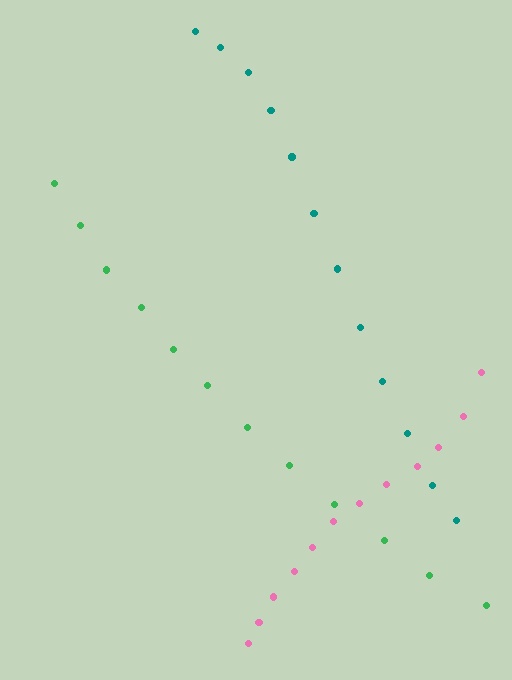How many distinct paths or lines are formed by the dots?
There are 3 distinct paths.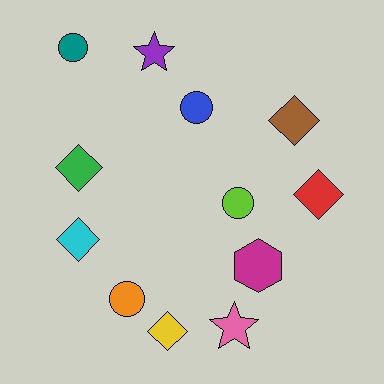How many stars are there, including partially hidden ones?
There are 2 stars.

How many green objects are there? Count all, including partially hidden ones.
There is 1 green object.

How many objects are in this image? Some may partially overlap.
There are 12 objects.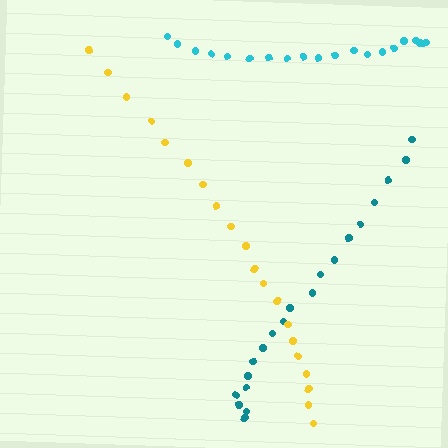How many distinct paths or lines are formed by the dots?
There are 3 distinct paths.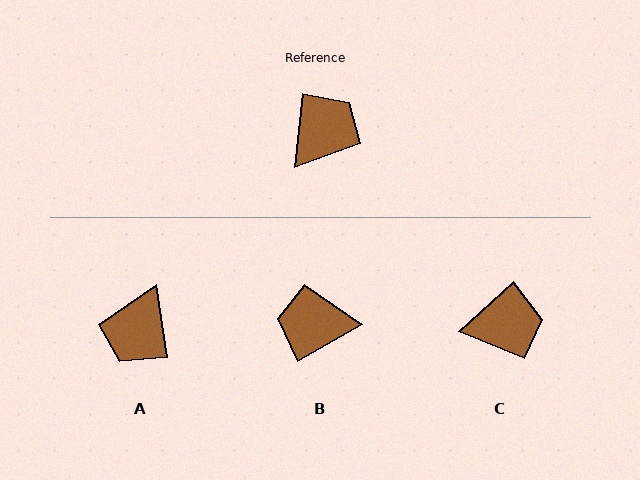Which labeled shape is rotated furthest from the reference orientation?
A, about 165 degrees away.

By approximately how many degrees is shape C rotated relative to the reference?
Approximately 42 degrees clockwise.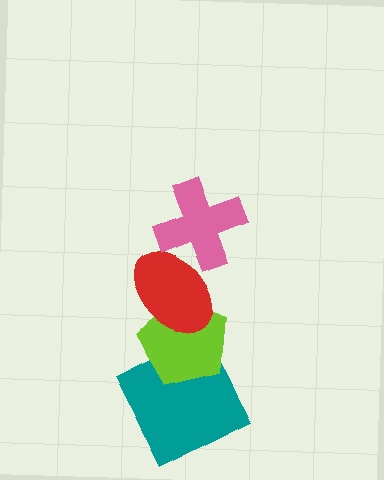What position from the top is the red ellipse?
The red ellipse is 2nd from the top.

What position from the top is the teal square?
The teal square is 4th from the top.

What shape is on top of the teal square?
The lime pentagon is on top of the teal square.